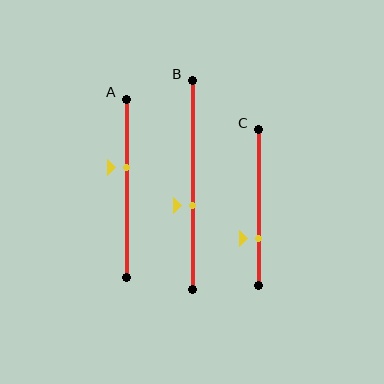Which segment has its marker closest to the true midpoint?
Segment B has its marker closest to the true midpoint.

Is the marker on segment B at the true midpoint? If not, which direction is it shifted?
No, the marker on segment B is shifted downward by about 10% of the segment length.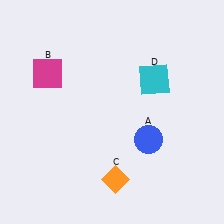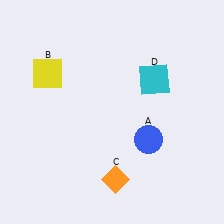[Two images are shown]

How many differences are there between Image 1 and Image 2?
There is 1 difference between the two images.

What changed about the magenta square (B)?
In Image 1, B is magenta. In Image 2, it changed to yellow.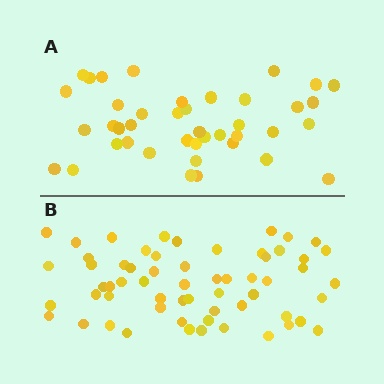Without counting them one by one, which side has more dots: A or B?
Region B (the bottom region) has more dots.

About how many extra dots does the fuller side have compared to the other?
Region B has approximately 20 more dots than region A.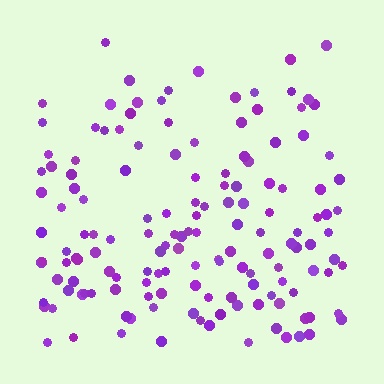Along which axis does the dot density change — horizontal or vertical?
Vertical.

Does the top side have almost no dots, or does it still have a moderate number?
Still a moderate number, just noticeably fewer than the bottom.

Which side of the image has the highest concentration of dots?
The bottom.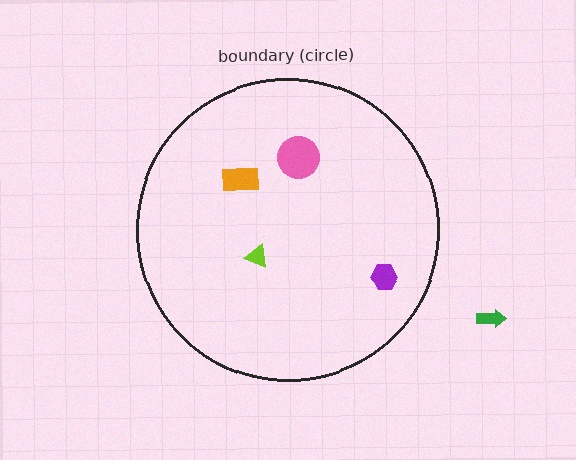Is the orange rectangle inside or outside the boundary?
Inside.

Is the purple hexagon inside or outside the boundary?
Inside.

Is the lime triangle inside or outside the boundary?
Inside.